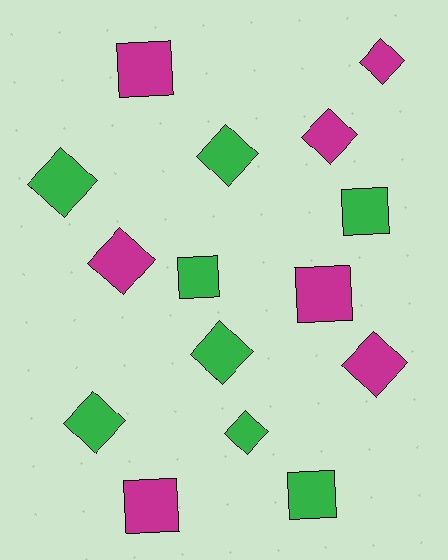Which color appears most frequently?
Green, with 8 objects.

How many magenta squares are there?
There are 3 magenta squares.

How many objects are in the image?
There are 15 objects.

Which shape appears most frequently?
Diamond, with 9 objects.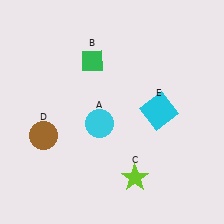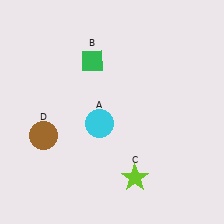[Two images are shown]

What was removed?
The cyan square (E) was removed in Image 2.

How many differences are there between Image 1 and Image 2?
There is 1 difference between the two images.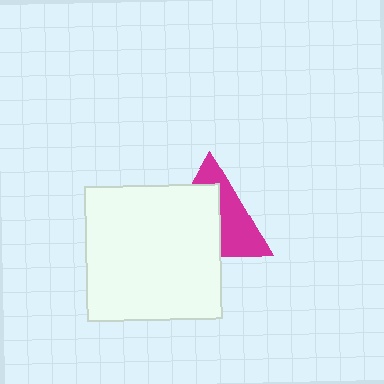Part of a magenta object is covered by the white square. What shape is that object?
It is a triangle.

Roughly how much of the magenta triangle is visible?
About half of it is visible (roughly 45%).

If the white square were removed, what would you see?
You would see the complete magenta triangle.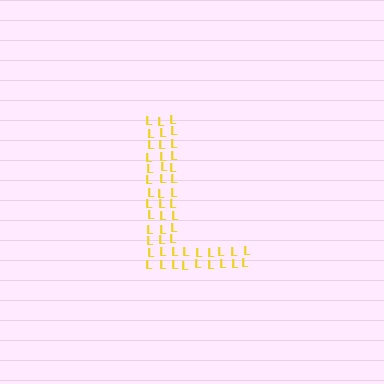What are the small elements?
The small elements are letter L's.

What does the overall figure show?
The overall figure shows the letter L.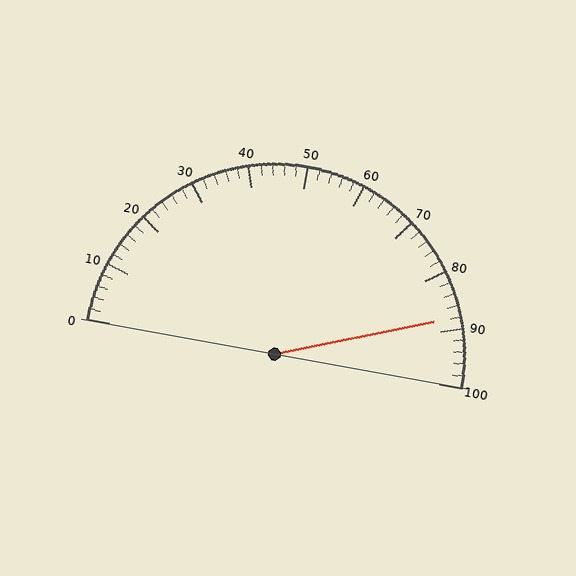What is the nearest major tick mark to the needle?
The nearest major tick mark is 90.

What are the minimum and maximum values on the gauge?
The gauge ranges from 0 to 100.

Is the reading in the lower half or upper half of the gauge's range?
The reading is in the upper half of the range (0 to 100).